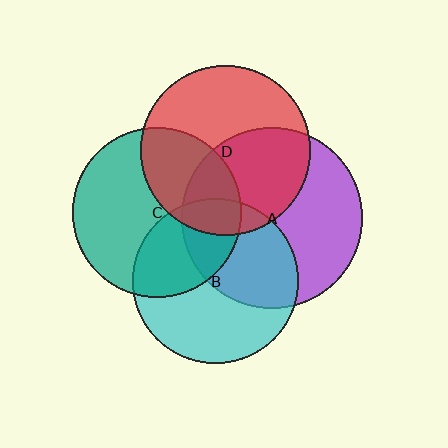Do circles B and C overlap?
Yes.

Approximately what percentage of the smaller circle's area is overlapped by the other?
Approximately 35%.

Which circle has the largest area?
Circle A (purple).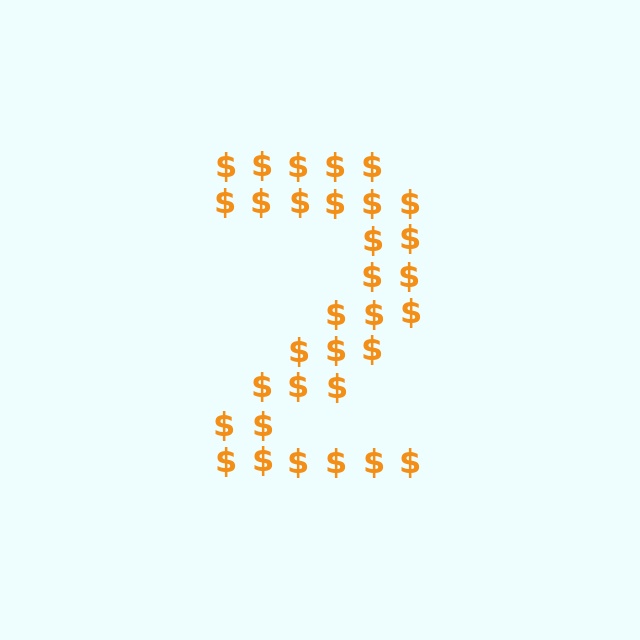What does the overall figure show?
The overall figure shows the digit 2.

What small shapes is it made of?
It is made of small dollar signs.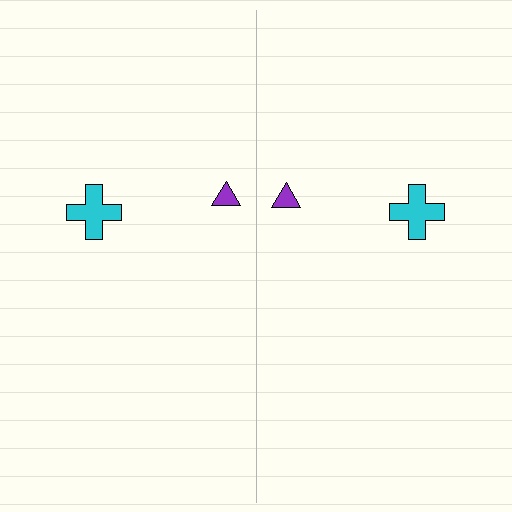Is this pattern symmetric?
Yes, this pattern has bilateral (reflection) symmetry.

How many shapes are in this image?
There are 4 shapes in this image.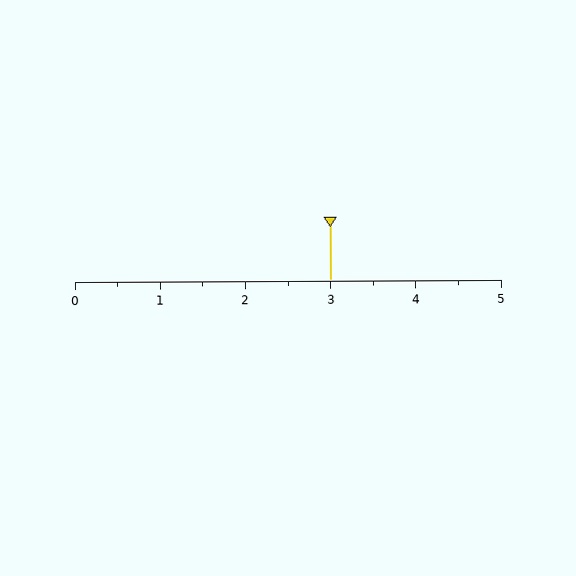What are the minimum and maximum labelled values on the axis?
The axis runs from 0 to 5.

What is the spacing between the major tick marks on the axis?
The major ticks are spaced 1 apart.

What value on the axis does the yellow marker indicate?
The marker indicates approximately 3.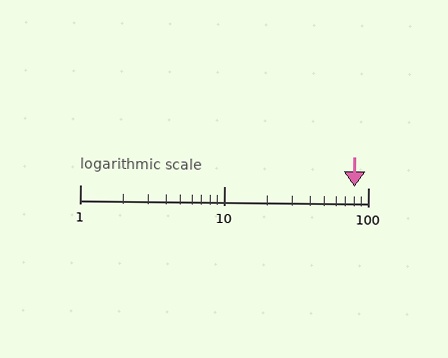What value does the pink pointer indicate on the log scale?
The pointer indicates approximately 80.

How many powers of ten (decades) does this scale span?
The scale spans 2 decades, from 1 to 100.